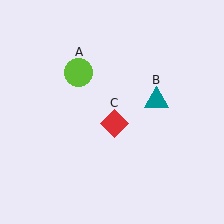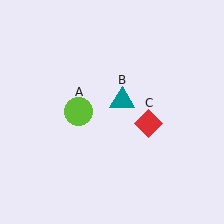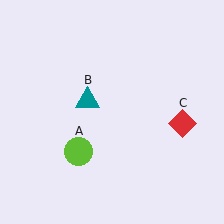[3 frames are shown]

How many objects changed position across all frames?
3 objects changed position: lime circle (object A), teal triangle (object B), red diamond (object C).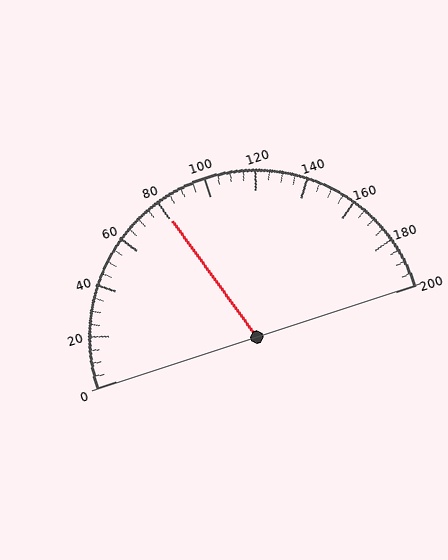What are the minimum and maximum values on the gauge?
The gauge ranges from 0 to 200.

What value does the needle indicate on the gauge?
The needle indicates approximately 80.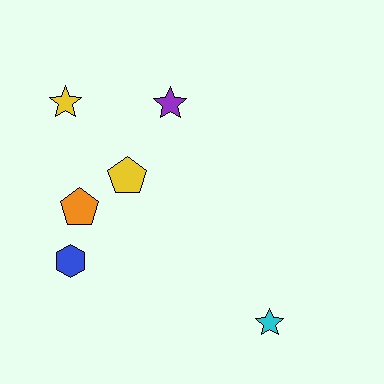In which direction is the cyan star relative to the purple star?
The cyan star is below the purple star.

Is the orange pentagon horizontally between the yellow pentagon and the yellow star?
Yes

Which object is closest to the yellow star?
The yellow pentagon is closest to the yellow star.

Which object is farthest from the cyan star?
The yellow star is farthest from the cyan star.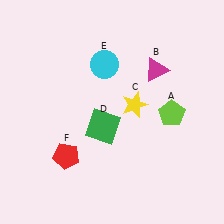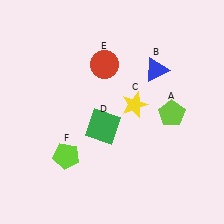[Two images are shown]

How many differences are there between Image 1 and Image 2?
There are 3 differences between the two images.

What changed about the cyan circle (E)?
In Image 1, E is cyan. In Image 2, it changed to red.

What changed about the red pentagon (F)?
In Image 1, F is red. In Image 2, it changed to lime.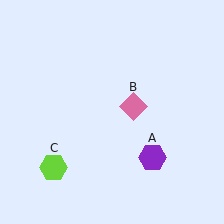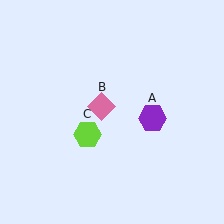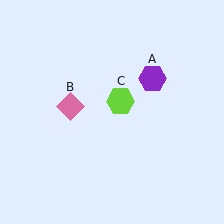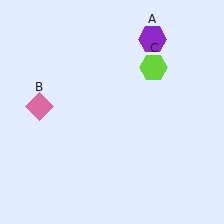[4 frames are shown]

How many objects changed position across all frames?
3 objects changed position: purple hexagon (object A), pink diamond (object B), lime hexagon (object C).